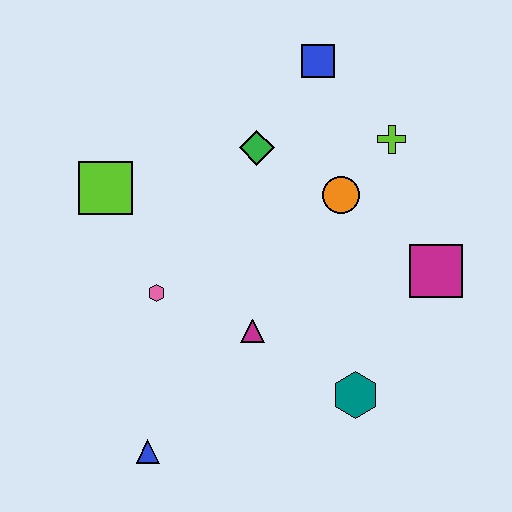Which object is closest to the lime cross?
The orange circle is closest to the lime cross.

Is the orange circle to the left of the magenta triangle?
No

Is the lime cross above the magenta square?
Yes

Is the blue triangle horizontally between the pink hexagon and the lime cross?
No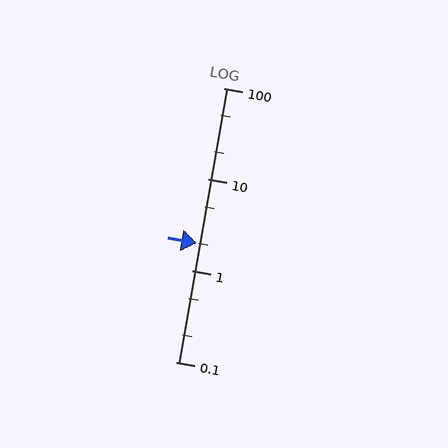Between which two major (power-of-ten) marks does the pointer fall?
The pointer is between 1 and 10.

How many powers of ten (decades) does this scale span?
The scale spans 3 decades, from 0.1 to 100.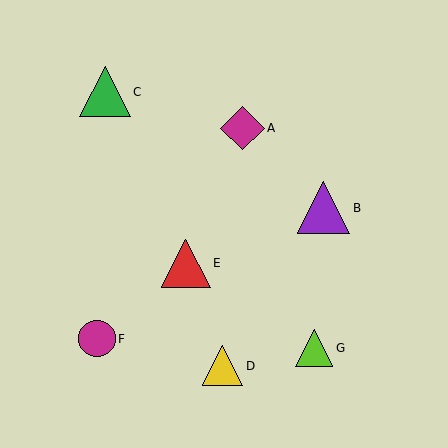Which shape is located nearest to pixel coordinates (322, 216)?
The purple triangle (labeled B) at (323, 208) is nearest to that location.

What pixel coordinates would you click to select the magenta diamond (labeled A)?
Click at (242, 128) to select the magenta diamond A.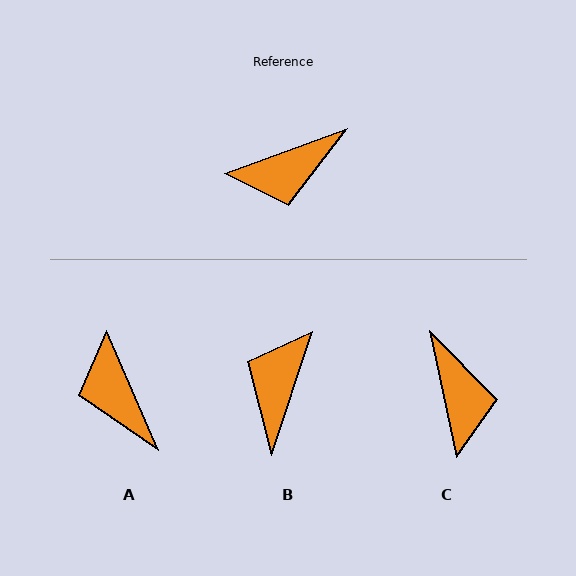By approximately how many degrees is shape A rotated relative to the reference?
Approximately 87 degrees clockwise.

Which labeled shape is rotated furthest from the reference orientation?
B, about 129 degrees away.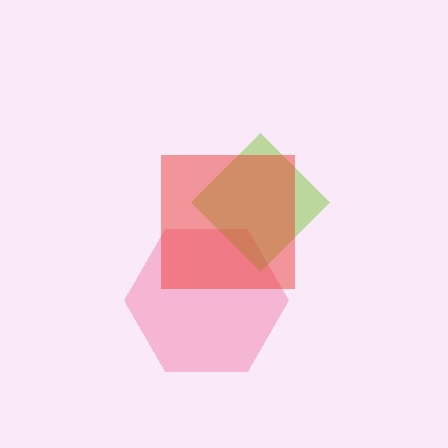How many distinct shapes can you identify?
There are 3 distinct shapes: a pink hexagon, a lime diamond, a red square.